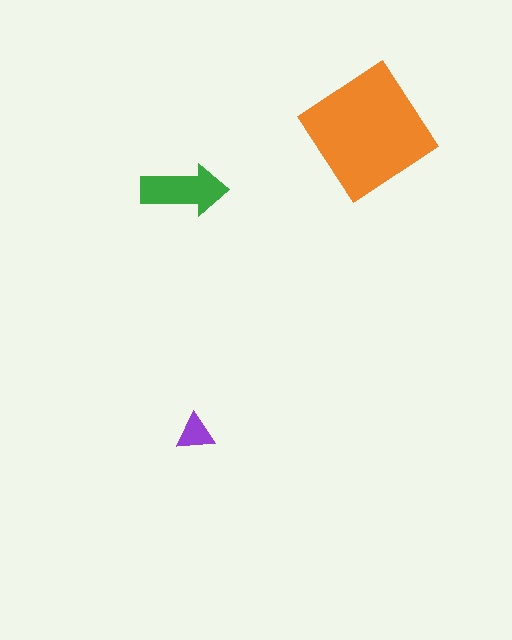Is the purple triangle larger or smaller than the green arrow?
Smaller.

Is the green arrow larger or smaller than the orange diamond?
Smaller.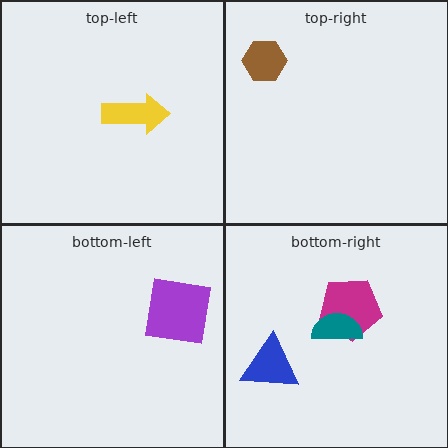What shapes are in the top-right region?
The brown hexagon.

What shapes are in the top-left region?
The yellow arrow.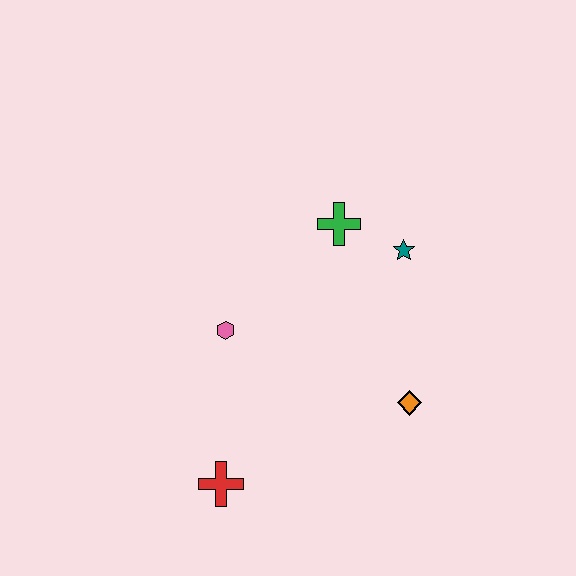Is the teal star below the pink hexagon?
No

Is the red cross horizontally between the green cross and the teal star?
No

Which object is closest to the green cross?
The teal star is closest to the green cross.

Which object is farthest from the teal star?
The red cross is farthest from the teal star.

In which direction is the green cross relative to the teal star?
The green cross is to the left of the teal star.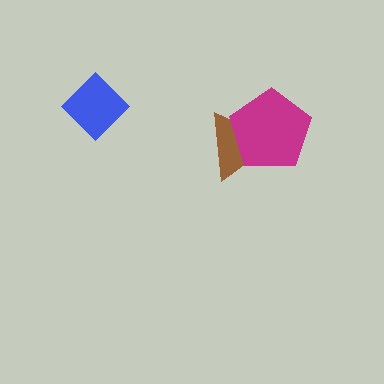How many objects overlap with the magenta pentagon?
1 object overlaps with the magenta pentagon.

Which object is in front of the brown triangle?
The magenta pentagon is in front of the brown triangle.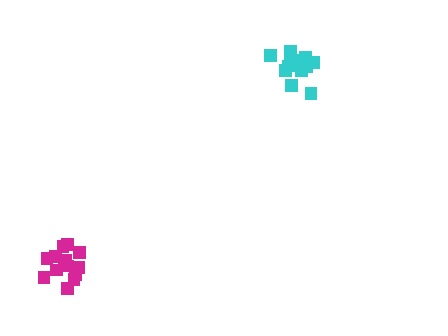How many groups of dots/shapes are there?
There are 2 groups.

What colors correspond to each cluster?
The clusters are colored: magenta, cyan.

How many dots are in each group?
Group 1: 15 dots, Group 2: 12 dots (27 total).